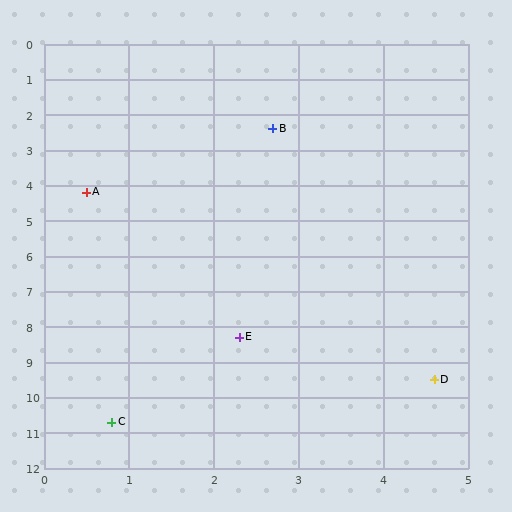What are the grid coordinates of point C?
Point C is at approximately (0.8, 10.7).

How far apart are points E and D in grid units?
Points E and D are about 2.6 grid units apart.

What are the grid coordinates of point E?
Point E is at approximately (2.3, 8.3).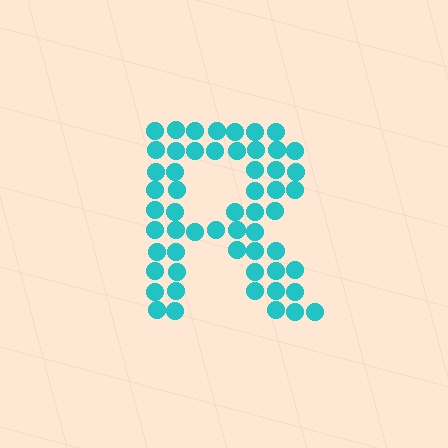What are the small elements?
The small elements are circles.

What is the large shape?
The large shape is the letter R.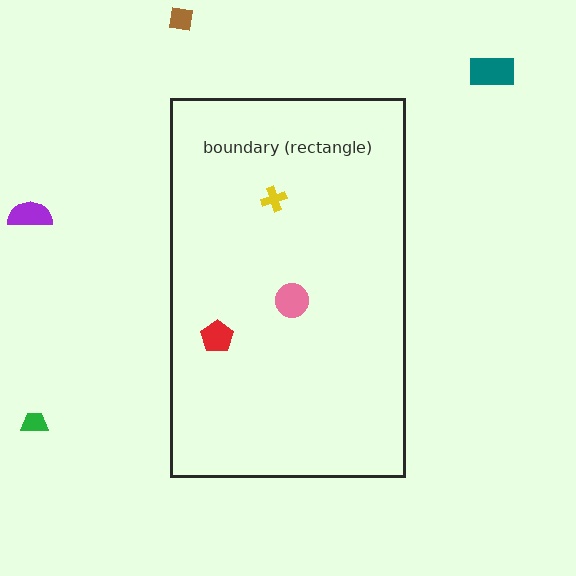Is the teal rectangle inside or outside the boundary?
Outside.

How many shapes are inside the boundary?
3 inside, 4 outside.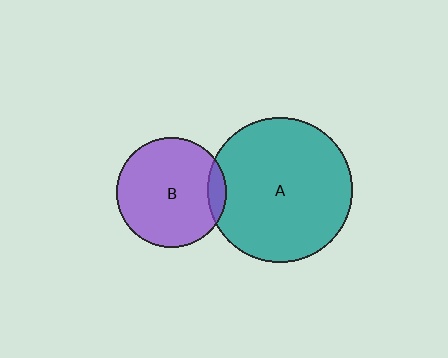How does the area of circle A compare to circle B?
Approximately 1.7 times.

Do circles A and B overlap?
Yes.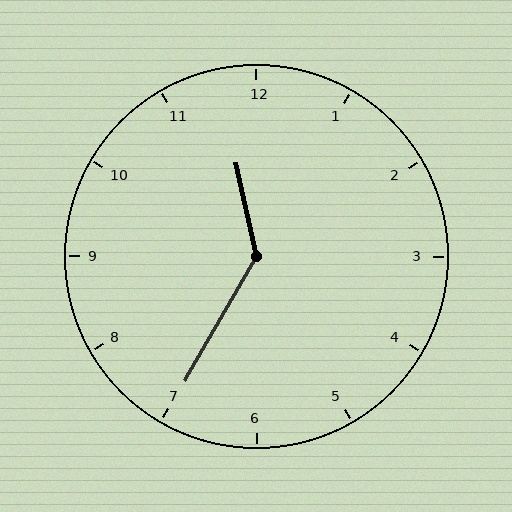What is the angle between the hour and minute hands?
Approximately 138 degrees.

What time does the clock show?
11:35.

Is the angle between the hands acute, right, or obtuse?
It is obtuse.